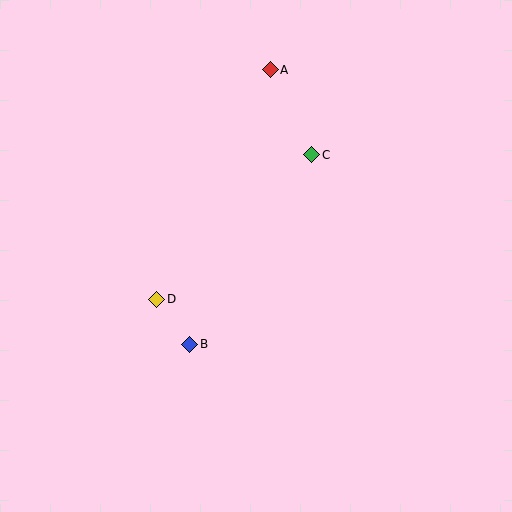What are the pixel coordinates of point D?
Point D is at (157, 299).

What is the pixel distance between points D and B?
The distance between D and B is 56 pixels.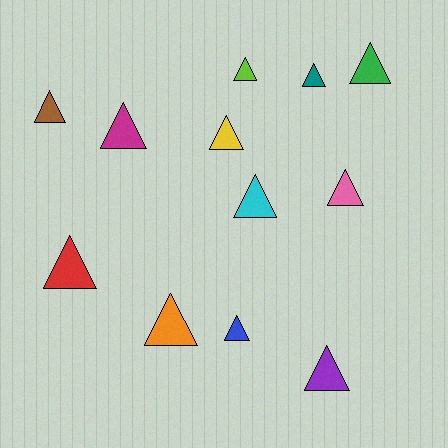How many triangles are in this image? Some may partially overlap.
There are 12 triangles.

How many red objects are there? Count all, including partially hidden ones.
There is 1 red object.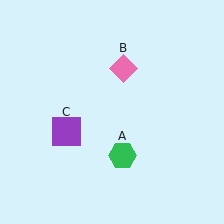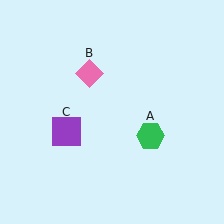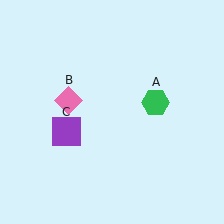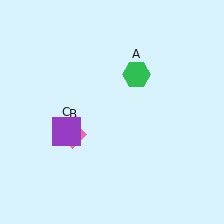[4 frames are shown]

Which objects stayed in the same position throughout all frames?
Purple square (object C) remained stationary.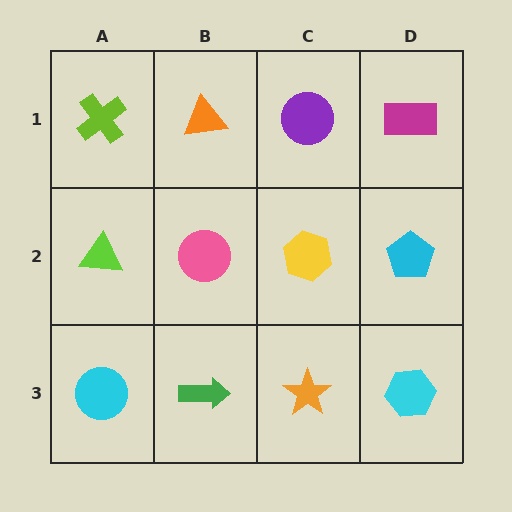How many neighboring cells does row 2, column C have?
4.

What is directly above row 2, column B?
An orange triangle.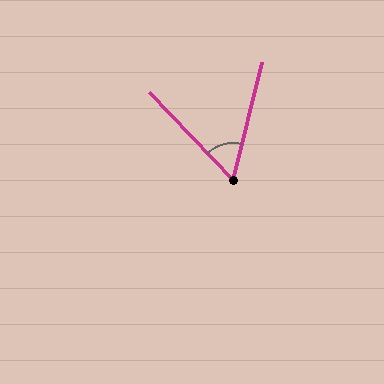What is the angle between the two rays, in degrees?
Approximately 57 degrees.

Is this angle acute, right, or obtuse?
It is acute.